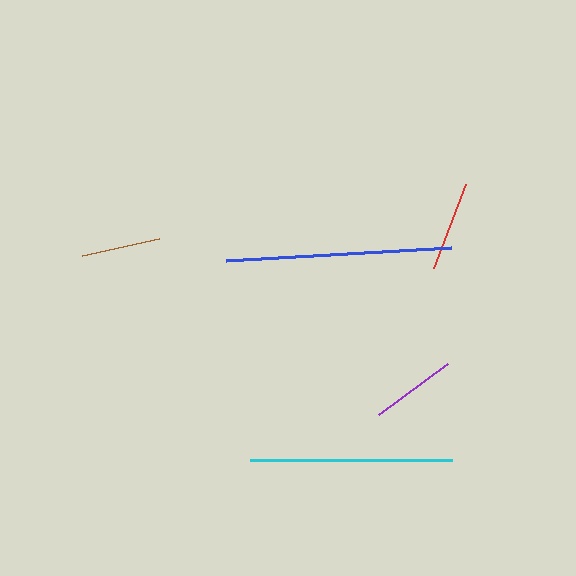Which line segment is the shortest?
The brown line is the shortest at approximately 79 pixels.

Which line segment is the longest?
The blue line is the longest at approximately 225 pixels.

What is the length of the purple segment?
The purple segment is approximately 85 pixels long.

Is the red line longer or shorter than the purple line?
The red line is longer than the purple line.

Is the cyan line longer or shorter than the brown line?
The cyan line is longer than the brown line.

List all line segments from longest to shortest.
From longest to shortest: blue, cyan, red, purple, brown.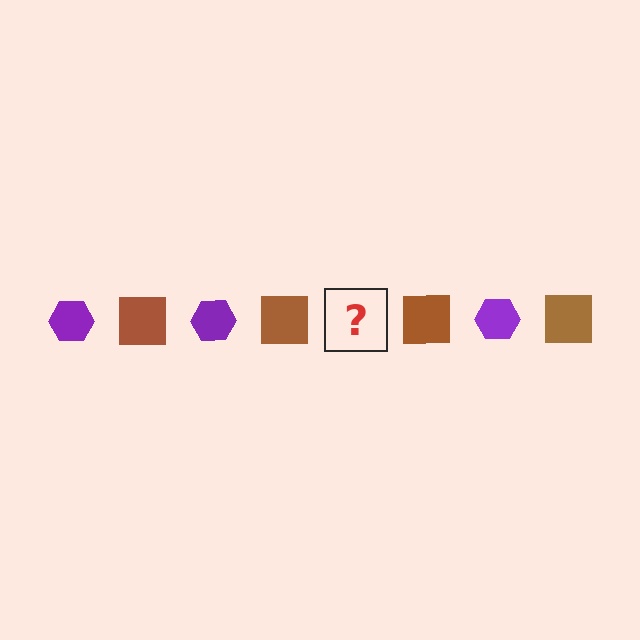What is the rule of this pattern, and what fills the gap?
The rule is that the pattern alternates between purple hexagon and brown square. The gap should be filled with a purple hexagon.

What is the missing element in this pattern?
The missing element is a purple hexagon.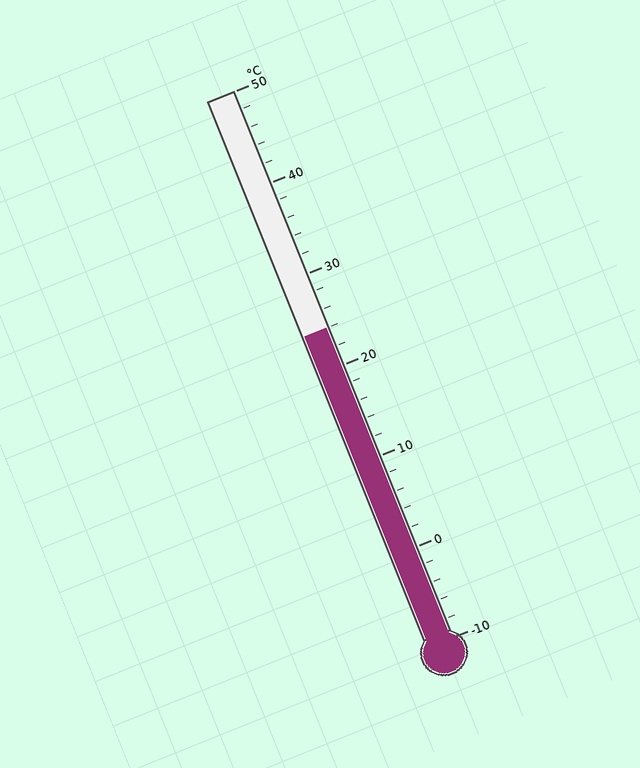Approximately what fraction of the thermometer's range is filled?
The thermometer is filled to approximately 55% of its range.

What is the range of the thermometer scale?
The thermometer scale ranges from -10°C to 50°C.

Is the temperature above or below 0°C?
The temperature is above 0°C.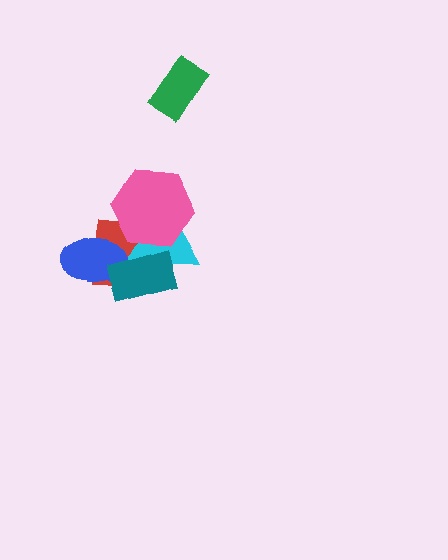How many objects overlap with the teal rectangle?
3 objects overlap with the teal rectangle.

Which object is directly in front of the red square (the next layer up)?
The cyan triangle is directly in front of the red square.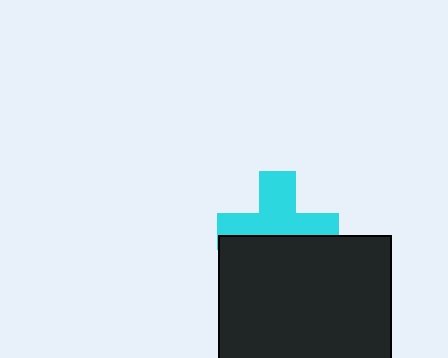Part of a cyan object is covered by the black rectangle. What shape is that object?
It is a cross.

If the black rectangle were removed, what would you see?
You would see the complete cyan cross.